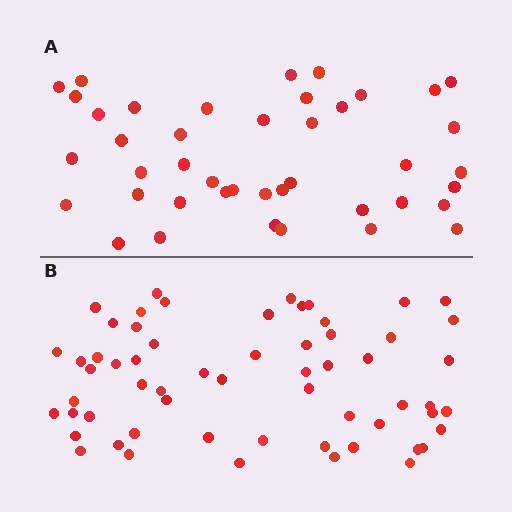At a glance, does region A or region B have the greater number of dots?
Region B (the bottom region) has more dots.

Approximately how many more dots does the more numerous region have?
Region B has approximately 20 more dots than region A.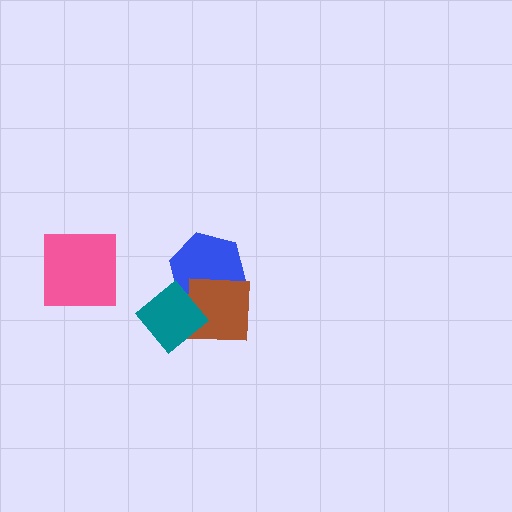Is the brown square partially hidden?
Yes, it is partially covered by another shape.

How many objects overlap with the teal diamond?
2 objects overlap with the teal diamond.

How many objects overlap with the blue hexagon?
2 objects overlap with the blue hexagon.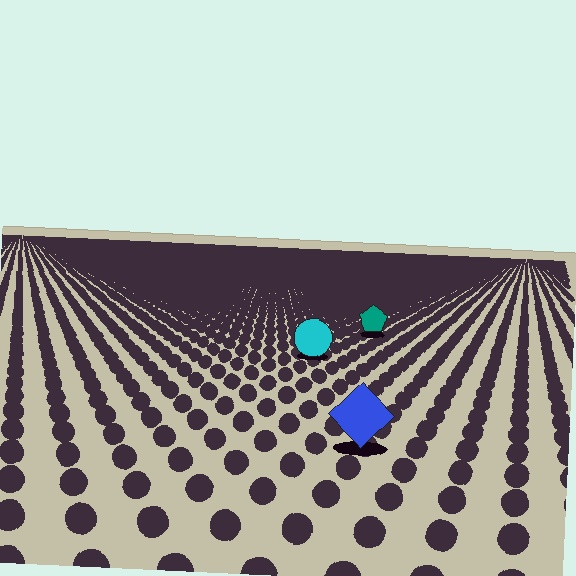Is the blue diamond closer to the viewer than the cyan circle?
Yes. The blue diamond is closer — you can tell from the texture gradient: the ground texture is coarser near it.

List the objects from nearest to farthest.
From nearest to farthest: the blue diamond, the cyan circle, the teal pentagon.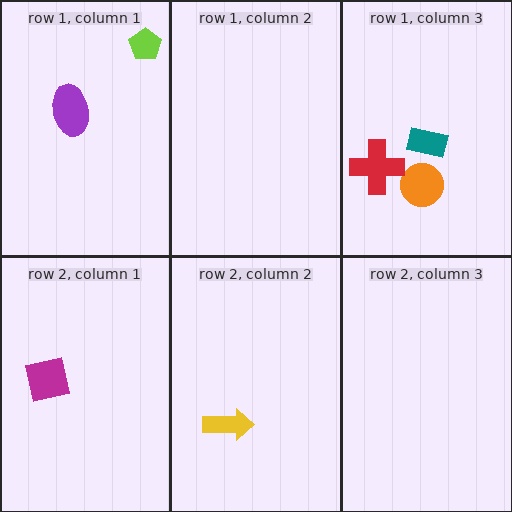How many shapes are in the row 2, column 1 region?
1.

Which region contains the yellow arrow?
The row 2, column 2 region.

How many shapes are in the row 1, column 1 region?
2.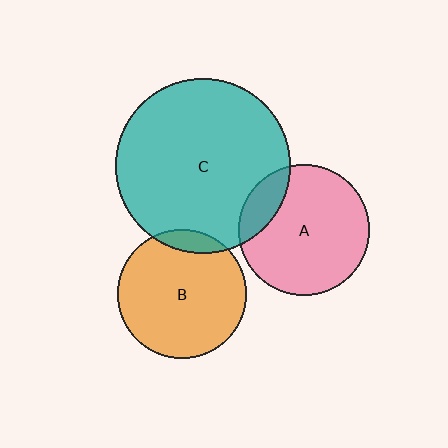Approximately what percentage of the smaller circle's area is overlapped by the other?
Approximately 10%.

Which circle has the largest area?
Circle C (teal).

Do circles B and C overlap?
Yes.